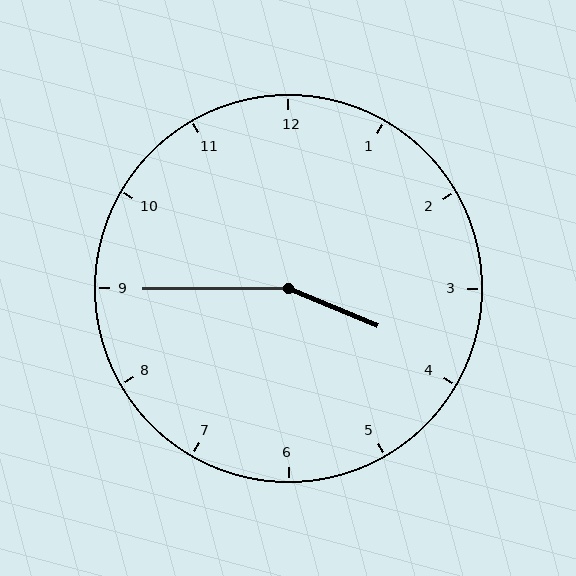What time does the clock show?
3:45.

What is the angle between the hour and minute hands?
Approximately 158 degrees.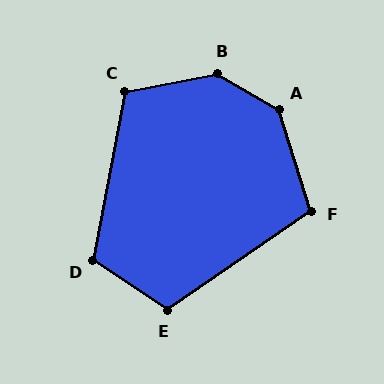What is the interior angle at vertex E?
Approximately 112 degrees (obtuse).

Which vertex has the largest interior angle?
B, at approximately 140 degrees.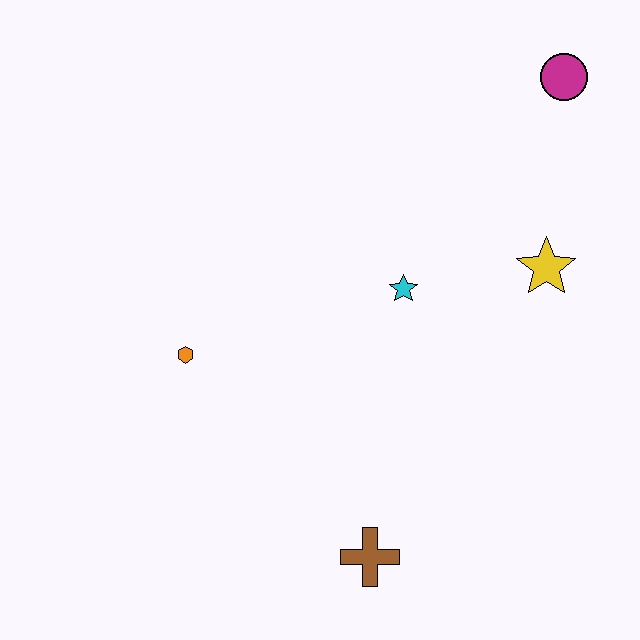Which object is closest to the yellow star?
The cyan star is closest to the yellow star.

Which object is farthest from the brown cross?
The magenta circle is farthest from the brown cross.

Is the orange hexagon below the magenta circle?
Yes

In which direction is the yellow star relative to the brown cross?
The yellow star is above the brown cross.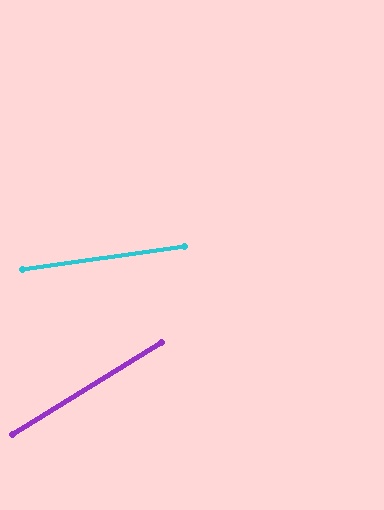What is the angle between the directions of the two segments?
Approximately 24 degrees.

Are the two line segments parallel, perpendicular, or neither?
Neither parallel nor perpendicular — they differ by about 24°.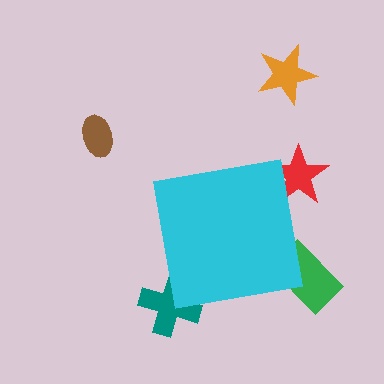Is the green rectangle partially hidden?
Yes, the green rectangle is partially hidden behind the cyan square.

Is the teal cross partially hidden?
Yes, the teal cross is partially hidden behind the cyan square.